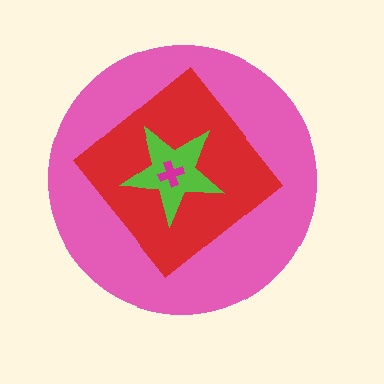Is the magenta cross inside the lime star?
Yes.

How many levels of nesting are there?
4.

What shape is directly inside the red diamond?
The lime star.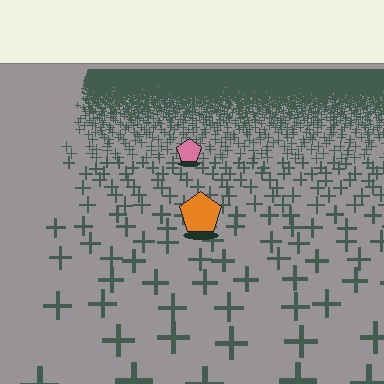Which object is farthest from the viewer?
The pink pentagon is farthest from the viewer. It appears smaller and the ground texture around it is denser.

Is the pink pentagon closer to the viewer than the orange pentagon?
No. The orange pentagon is closer — you can tell from the texture gradient: the ground texture is coarser near it.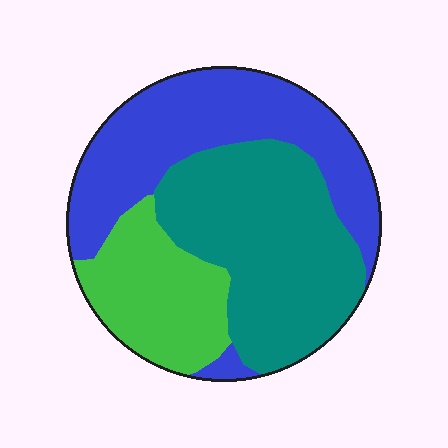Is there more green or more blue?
Blue.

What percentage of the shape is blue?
Blue covers around 40% of the shape.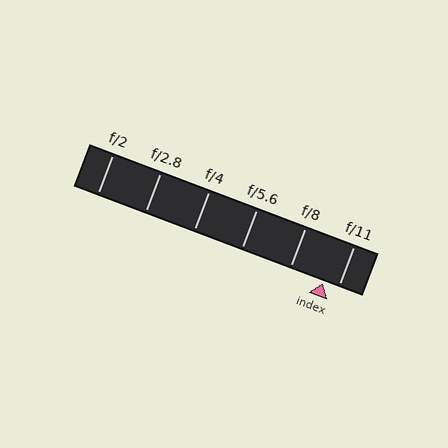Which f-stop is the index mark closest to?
The index mark is closest to f/11.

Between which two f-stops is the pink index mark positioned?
The index mark is between f/8 and f/11.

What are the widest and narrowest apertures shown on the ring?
The widest aperture shown is f/2 and the narrowest is f/11.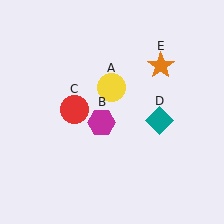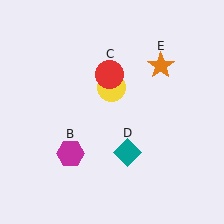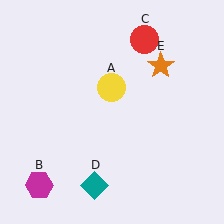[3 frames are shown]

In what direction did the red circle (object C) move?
The red circle (object C) moved up and to the right.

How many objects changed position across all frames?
3 objects changed position: magenta hexagon (object B), red circle (object C), teal diamond (object D).